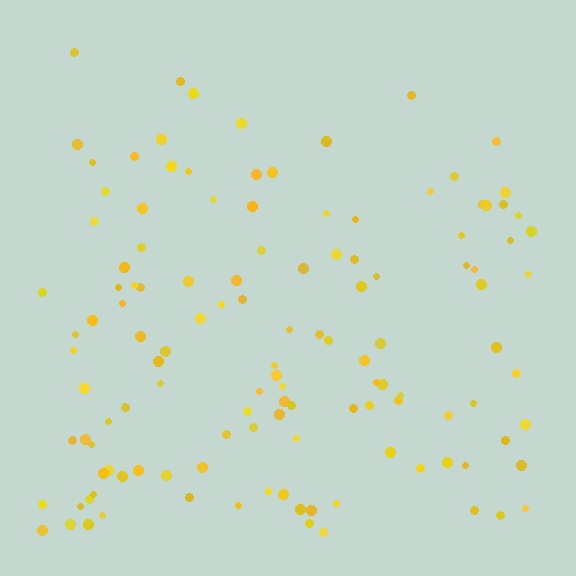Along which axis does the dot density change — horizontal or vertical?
Vertical.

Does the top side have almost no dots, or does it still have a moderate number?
Still a moderate number, just noticeably fewer than the bottom.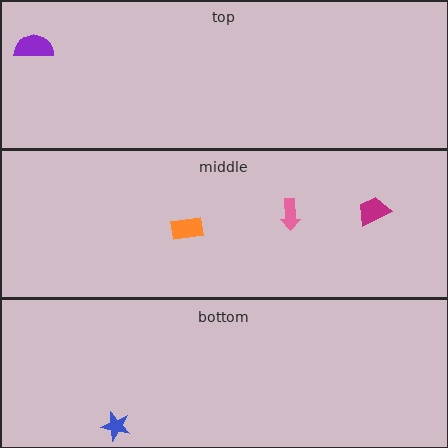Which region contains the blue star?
The bottom region.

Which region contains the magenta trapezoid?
The middle region.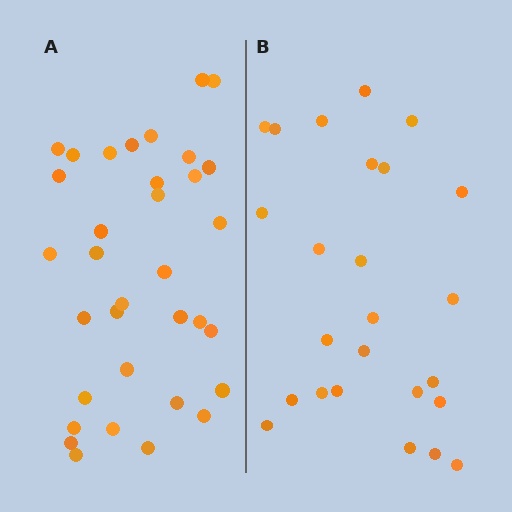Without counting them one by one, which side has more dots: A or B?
Region A (the left region) has more dots.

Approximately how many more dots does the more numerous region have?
Region A has roughly 8 or so more dots than region B.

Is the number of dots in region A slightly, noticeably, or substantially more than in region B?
Region A has noticeably more, but not dramatically so. The ratio is roughly 1.4 to 1.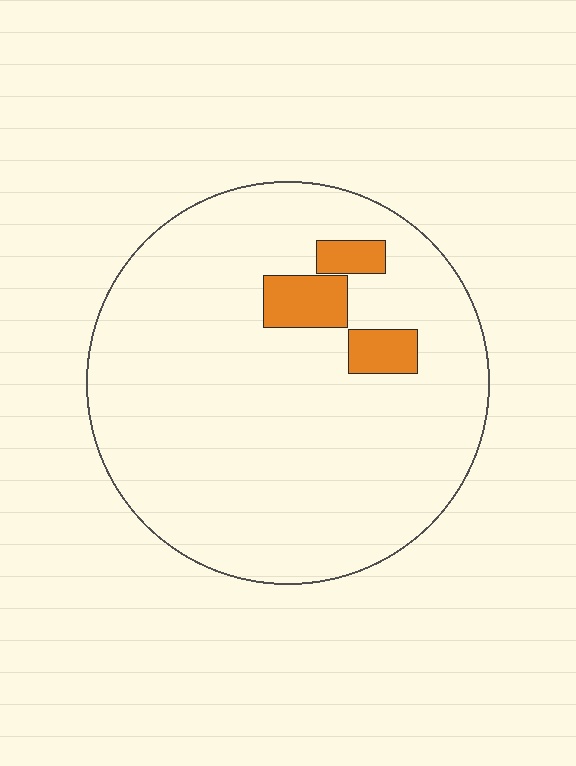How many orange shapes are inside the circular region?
3.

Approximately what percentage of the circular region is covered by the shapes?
Approximately 10%.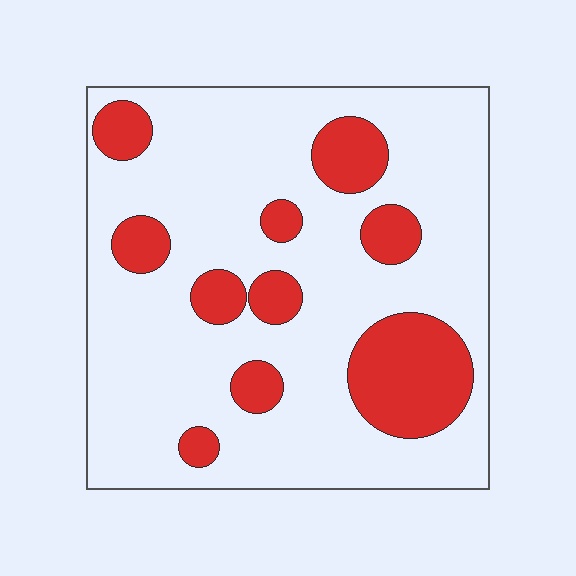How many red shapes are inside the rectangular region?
10.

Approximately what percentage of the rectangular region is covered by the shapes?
Approximately 20%.